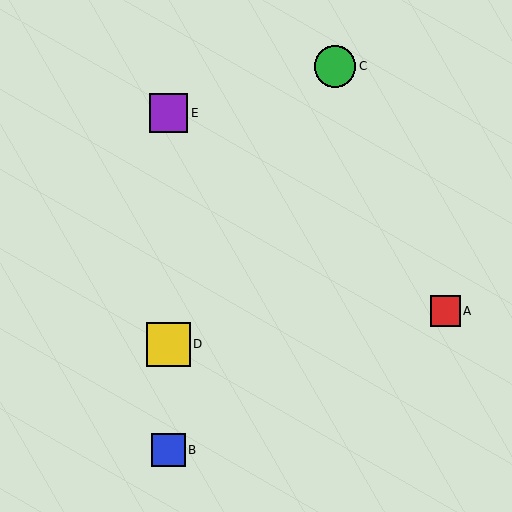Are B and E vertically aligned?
Yes, both are at x≈169.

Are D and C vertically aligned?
No, D is at x≈169 and C is at x≈335.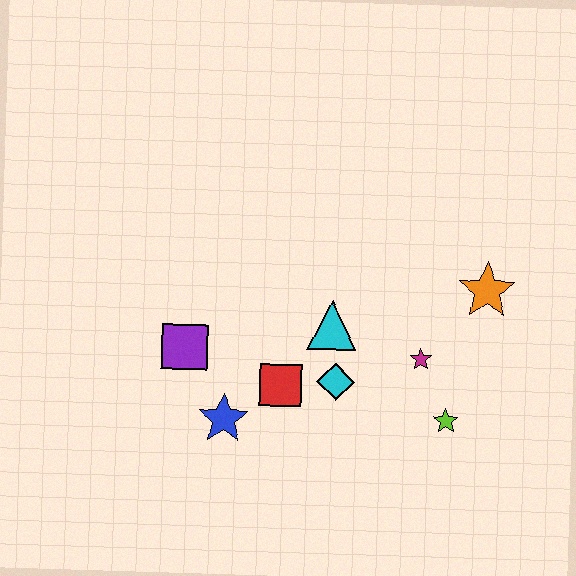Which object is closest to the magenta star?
The lime star is closest to the magenta star.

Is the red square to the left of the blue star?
No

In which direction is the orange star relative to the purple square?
The orange star is to the right of the purple square.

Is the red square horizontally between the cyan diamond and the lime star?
No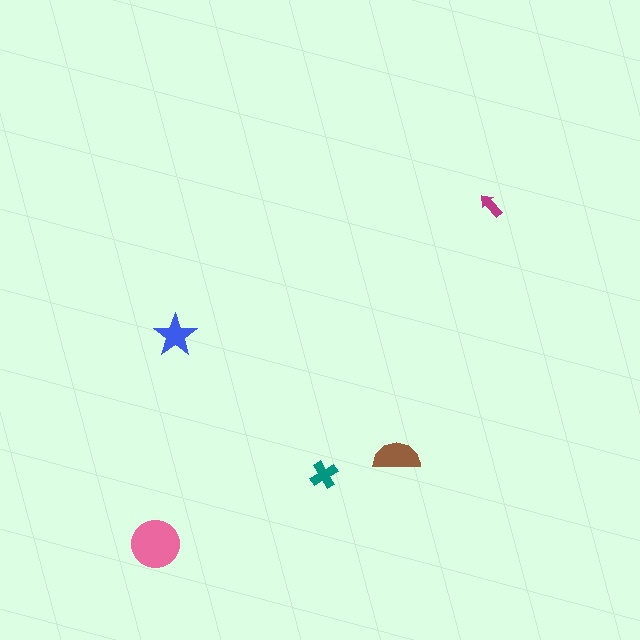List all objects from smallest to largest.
The magenta arrow, the teal cross, the blue star, the brown semicircle, the pink circle.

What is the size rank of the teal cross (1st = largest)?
4th.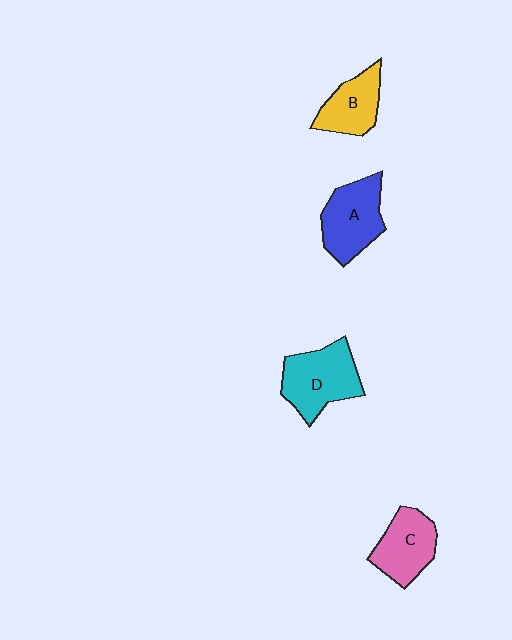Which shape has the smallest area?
Shape B (yellow).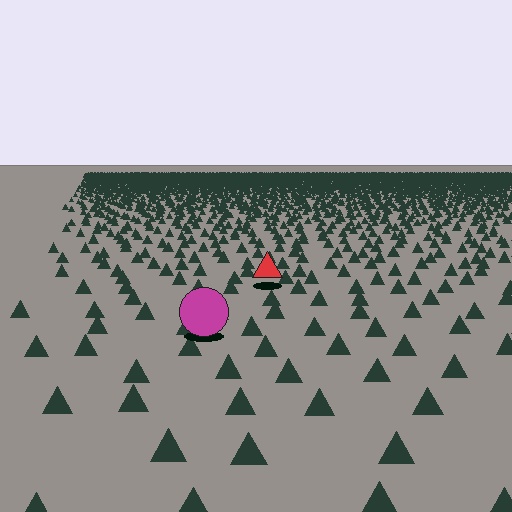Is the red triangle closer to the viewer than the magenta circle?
No. The magenta circle is closer — you can tell from the texture gradient: the ground texture is coarser near it.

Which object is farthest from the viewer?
The red triangle is farthest from the viewer. It appears smaller and the ground texture around it is denser.